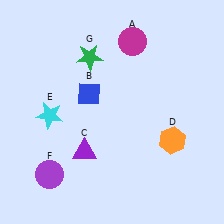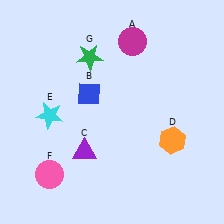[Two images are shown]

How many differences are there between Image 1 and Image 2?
There is 1 difference between the two images.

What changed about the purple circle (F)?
In Image 1, F is purple. In Image 2, it changed to pink.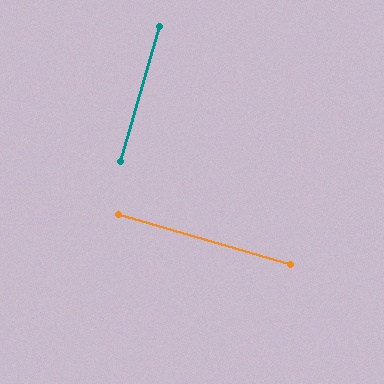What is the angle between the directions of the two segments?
Approximately 89 degrees.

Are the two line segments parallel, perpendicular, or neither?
Perpendicular — they meet at approximately 89°.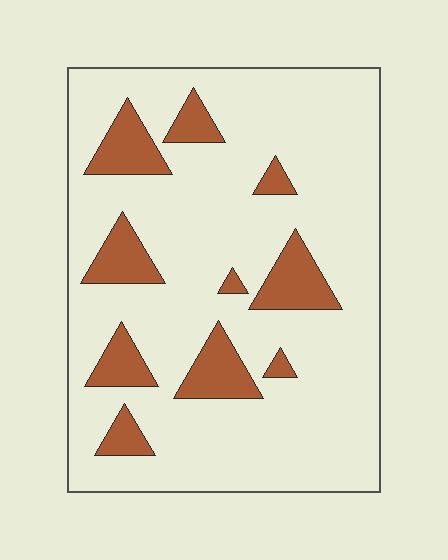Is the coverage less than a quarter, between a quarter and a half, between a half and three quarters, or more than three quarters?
Less than a quarter.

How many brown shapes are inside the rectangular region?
10.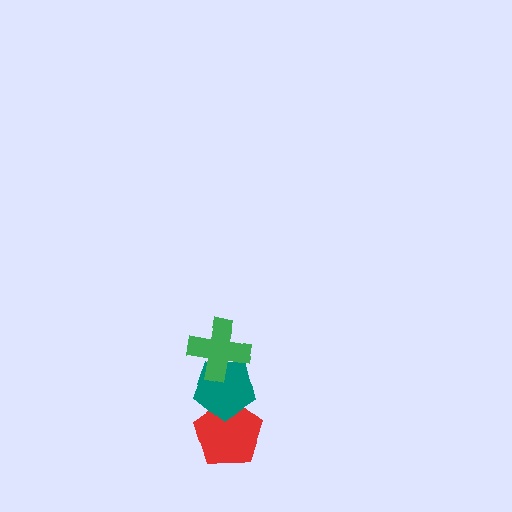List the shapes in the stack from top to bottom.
From top to bottom: the green cross, the teal pentagon, the red pentagon.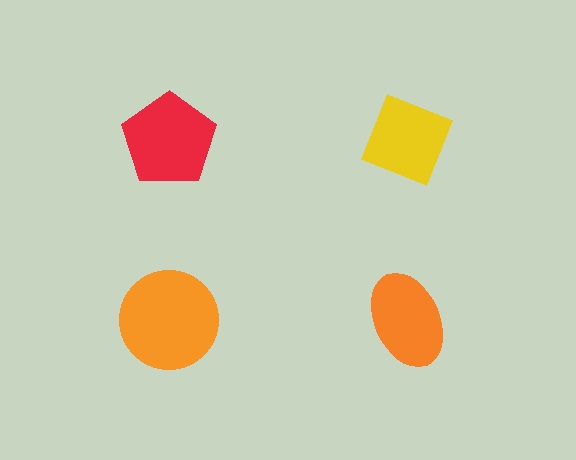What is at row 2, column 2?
An orange ellipse.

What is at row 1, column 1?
A red pentagon.